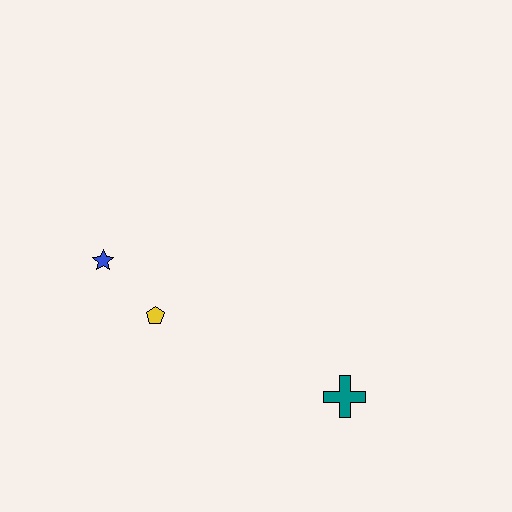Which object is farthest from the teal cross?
The blue star is farthest from the teal cross.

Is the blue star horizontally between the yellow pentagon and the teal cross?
No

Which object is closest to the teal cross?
The yellow pentagon is closest to the teal cross.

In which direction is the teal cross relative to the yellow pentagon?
The teal cross is to the right of the yellow pentagon.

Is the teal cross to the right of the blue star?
Yes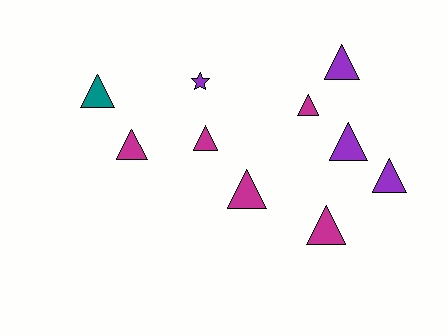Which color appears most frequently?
Magenta, with 5 objects.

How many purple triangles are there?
There are 3 purple triangles.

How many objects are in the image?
There are 10 objects.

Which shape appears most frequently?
Triangle, with 9 objects.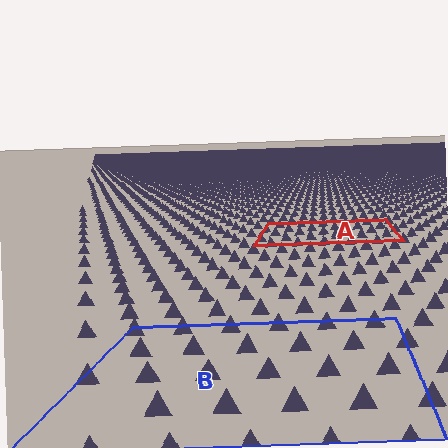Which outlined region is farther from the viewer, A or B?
Region A is farther from the viewer — the texture elements inside it appear smaller and more densely packed.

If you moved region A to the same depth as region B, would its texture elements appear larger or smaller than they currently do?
They would appear larger. At a closer depth, the same texture elements are projected at a bigger on-screen size.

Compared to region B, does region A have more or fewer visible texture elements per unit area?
Region A has more texture elements per unit area — they are packed more densely because it is farther away.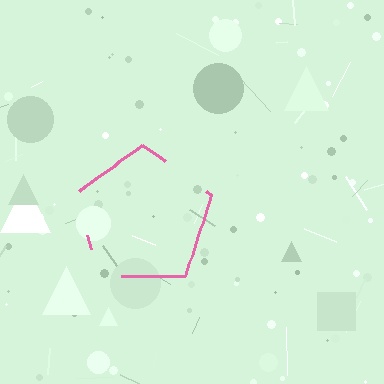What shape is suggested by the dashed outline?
The dashed outline suggests a pentagon.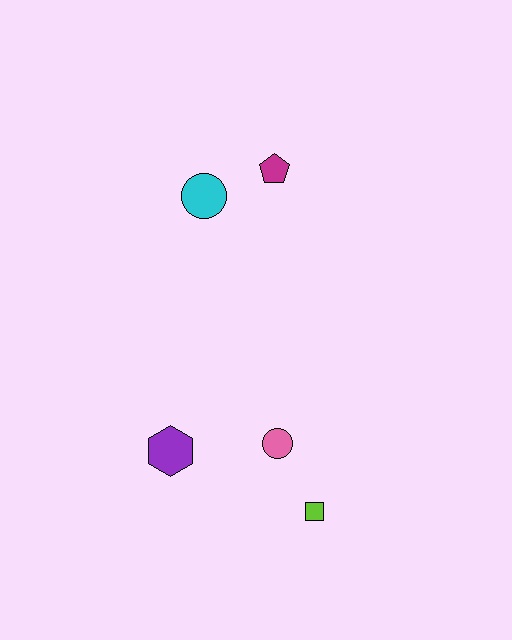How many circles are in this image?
There are 2 circles.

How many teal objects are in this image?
There are no teal objects.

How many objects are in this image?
There are 5 objects.